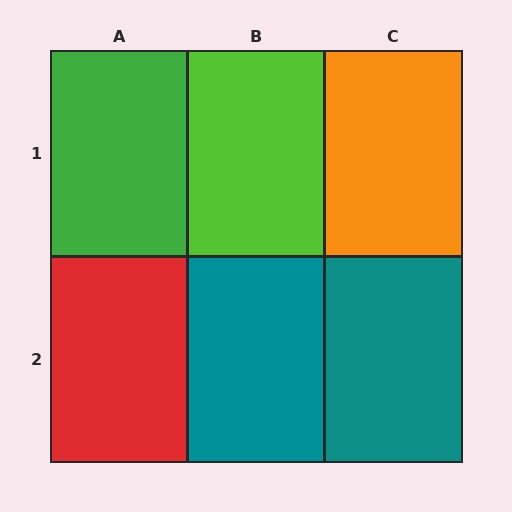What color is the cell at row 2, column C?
Teal.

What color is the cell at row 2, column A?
Red.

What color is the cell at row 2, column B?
Teal.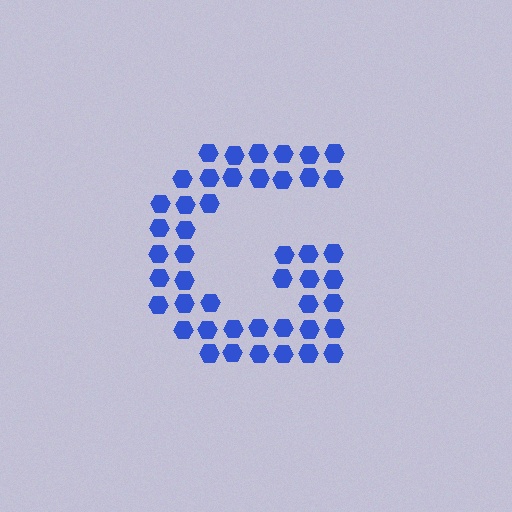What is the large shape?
The large shape is the letter G.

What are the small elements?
The small elements are hexagons.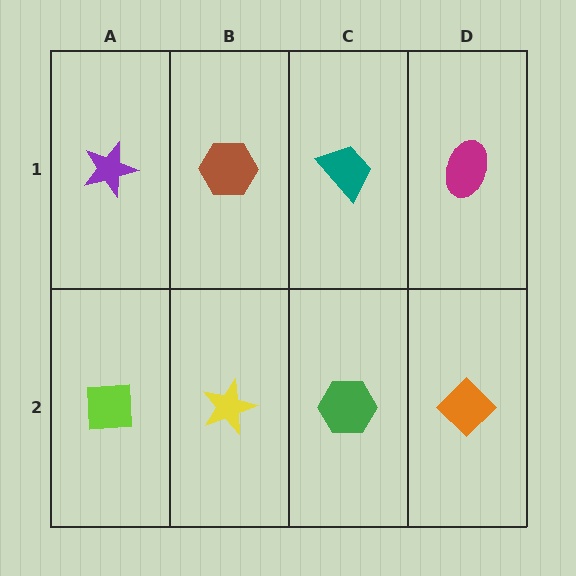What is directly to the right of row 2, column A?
A yellow star.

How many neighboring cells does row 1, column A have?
2.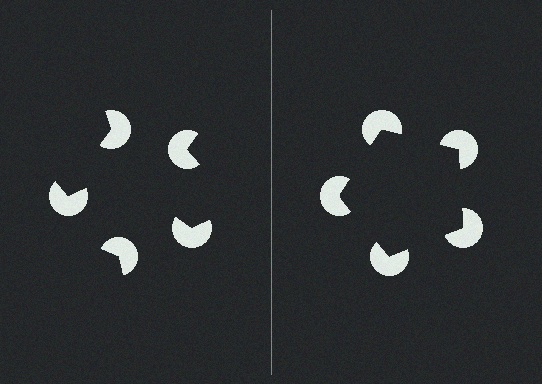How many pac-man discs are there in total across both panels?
10 — 5 on each side.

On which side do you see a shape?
An illusory pentagon appears on the right side. On the left side the wedge cuts are rotated, so no coherent shape forms.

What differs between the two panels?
The pac-man discs are positioned identically on both sides; only the wedge orientations differ. On the right they align to a pentagon; on the left they are misaligned.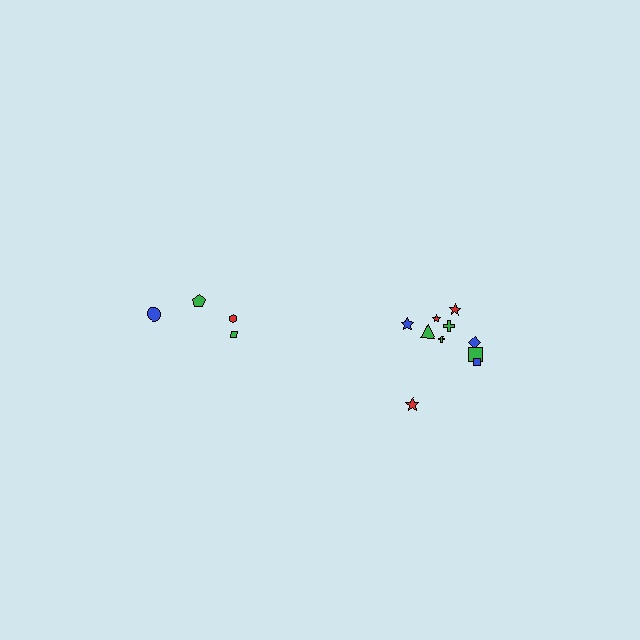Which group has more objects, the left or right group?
The right group.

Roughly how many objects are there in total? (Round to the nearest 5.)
Roughly 15 objects in total.